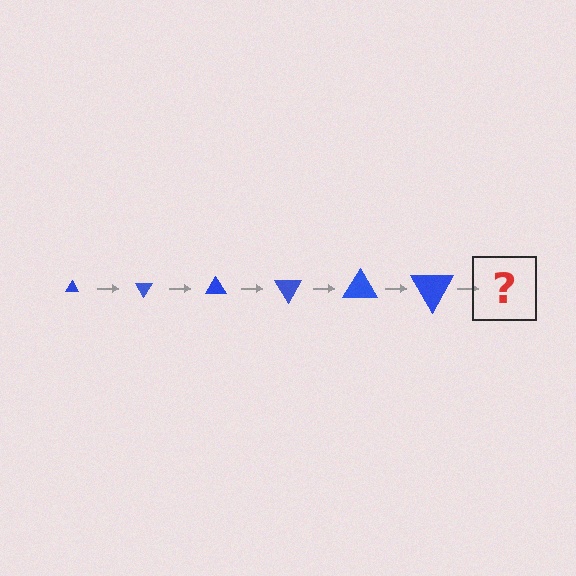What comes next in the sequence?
The next element should be a triangle, larger than the previous one and rotated 360 degrees from the start.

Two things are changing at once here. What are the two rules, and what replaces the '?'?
The two rules are that the triangle grows larger each step and it rotates 60 degrees each step. The '?' should be a triangle, larger than the previous one and rotated 360 degrees from the start.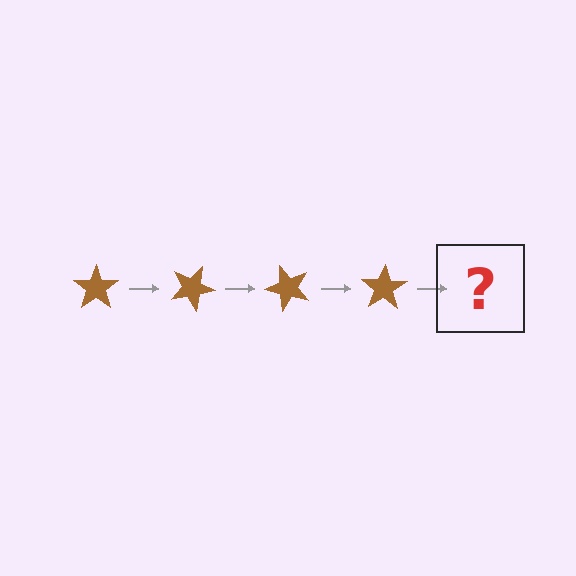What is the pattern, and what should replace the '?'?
The pattern is that the star rotates 25 degrees each step. The '?' should be a brown star rotated 100 degrees.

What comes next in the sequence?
The next element should be a brown star rotated 100 degrees.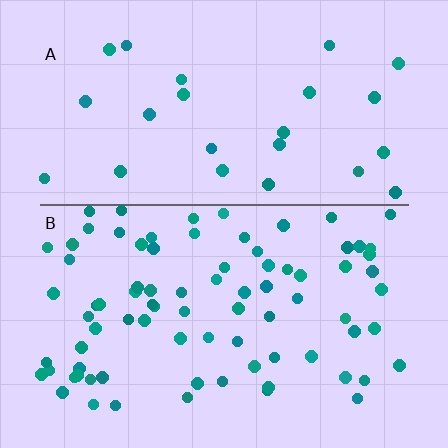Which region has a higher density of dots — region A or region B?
B (the bottom).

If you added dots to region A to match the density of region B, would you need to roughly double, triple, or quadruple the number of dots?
Approximately triple.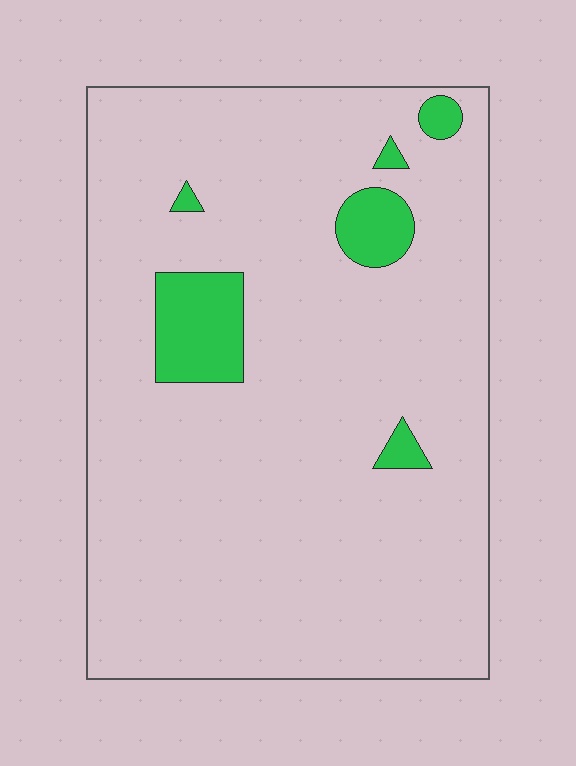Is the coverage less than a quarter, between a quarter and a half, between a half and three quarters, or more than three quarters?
Less than a quarter.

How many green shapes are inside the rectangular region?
6.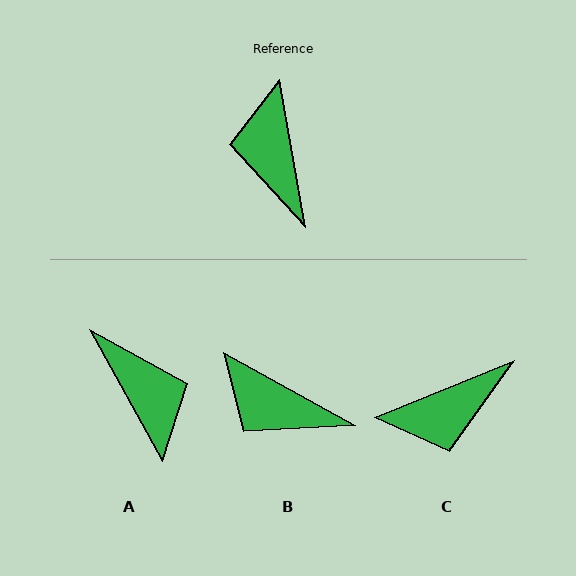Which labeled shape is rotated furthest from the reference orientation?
A, about 161 degrees away.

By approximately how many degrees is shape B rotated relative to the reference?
Approximately 51 degrees counter-clockwise.